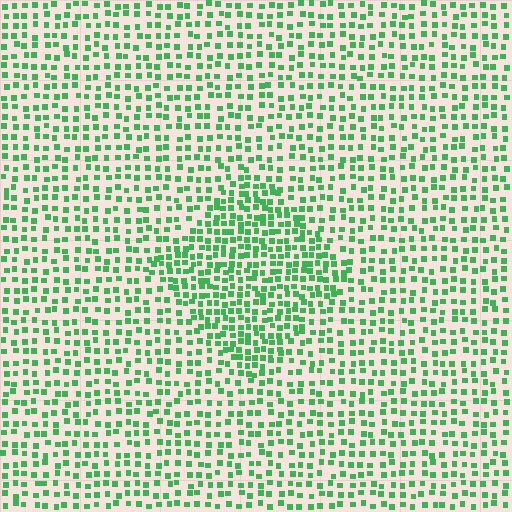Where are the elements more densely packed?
The elements are more densely packed inside the diamond boundary.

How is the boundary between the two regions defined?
The boundary is defined by a change in element density (approximately 1.7x ratio). All elements are the same color, size, and shape.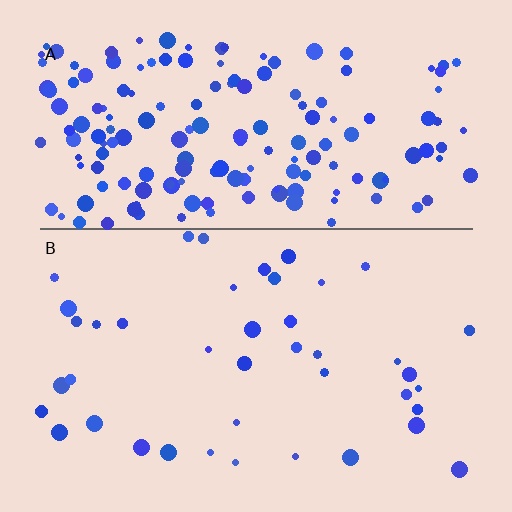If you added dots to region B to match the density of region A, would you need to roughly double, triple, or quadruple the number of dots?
Approximately quadruple.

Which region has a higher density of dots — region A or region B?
A (the top).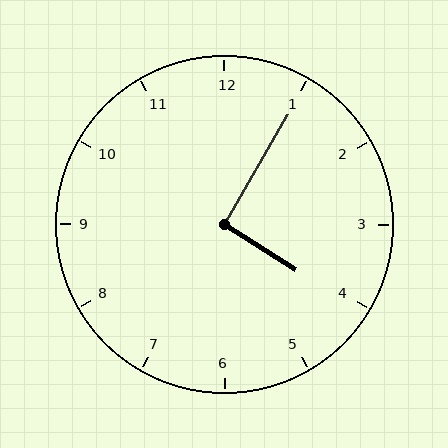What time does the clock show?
4:05.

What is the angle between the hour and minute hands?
Approximately 92 degrees.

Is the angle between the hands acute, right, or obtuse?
It is right.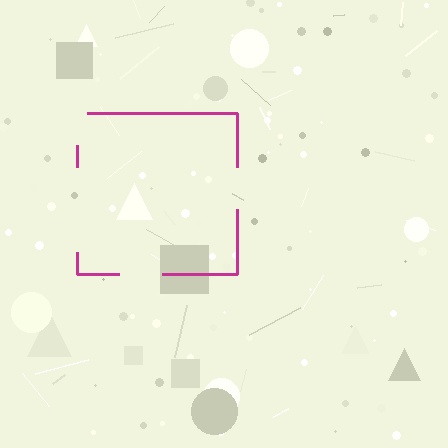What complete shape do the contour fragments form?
The contour fragments form a square.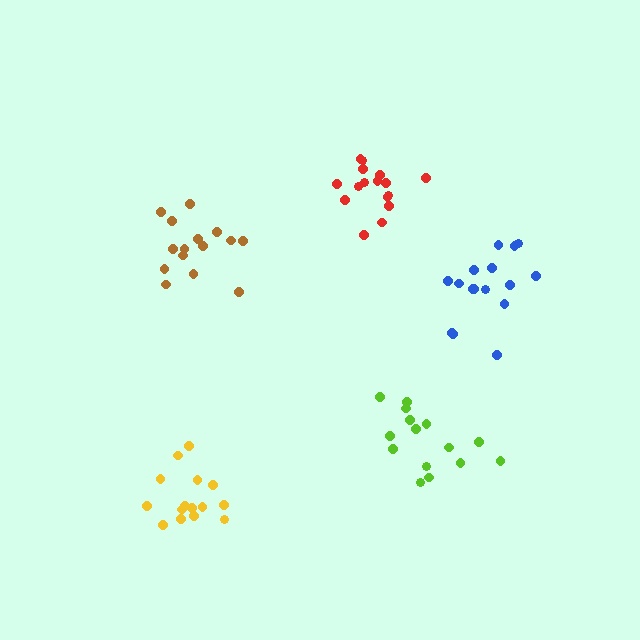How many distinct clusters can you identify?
There are 5 distinct clusters.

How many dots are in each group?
Group 1: 16 dots, Group 2: 15 dots, Group 3: 15 dots, Group 4: 16 dots, Group 5: 15 dots (77 total).